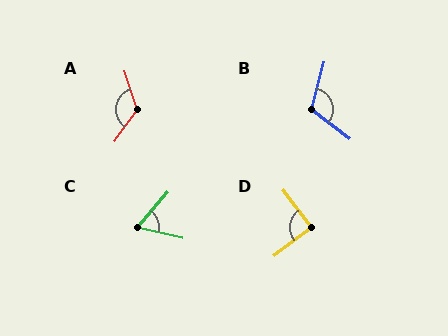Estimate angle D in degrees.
Approximately 90 degrees.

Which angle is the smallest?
C, at approximately 63 degrees.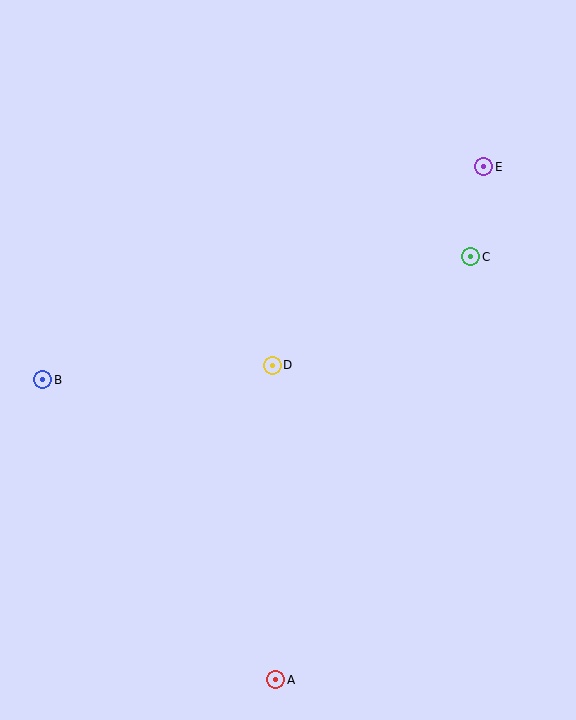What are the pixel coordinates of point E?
Point E is at (484, 167).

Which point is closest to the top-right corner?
Point E is closest to the top-right corner.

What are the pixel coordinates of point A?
Point A is at (276, 680).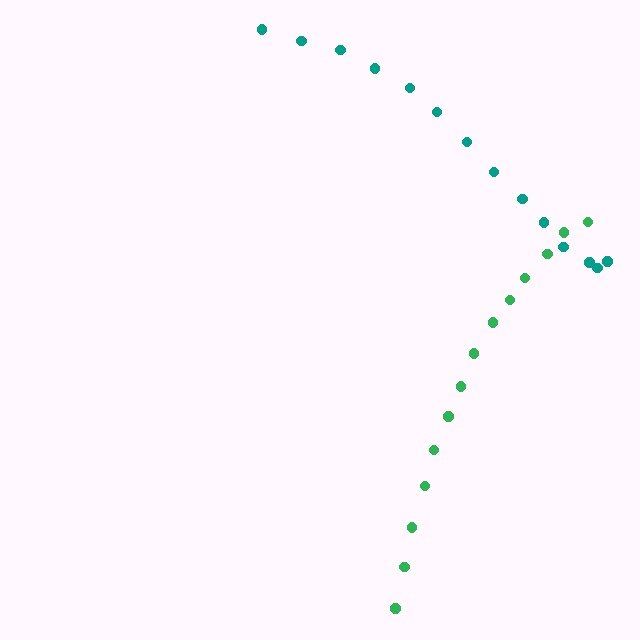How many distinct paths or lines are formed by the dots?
There are 2 distinct paths.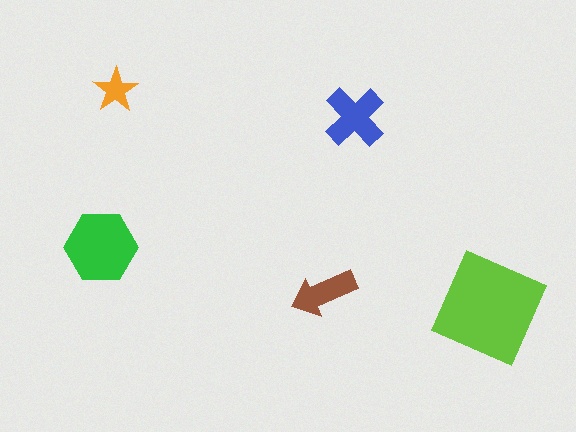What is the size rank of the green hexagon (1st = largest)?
2nd.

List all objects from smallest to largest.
The orange star, the brown arrow, the blue cross, the green hexagon, the lime diamond.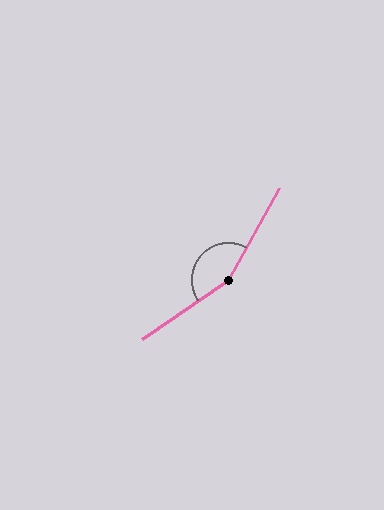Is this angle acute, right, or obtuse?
It is obtuse.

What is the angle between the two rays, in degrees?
Approximately 154 degrees.